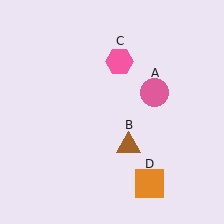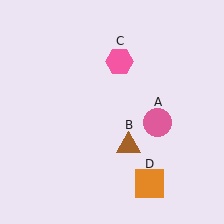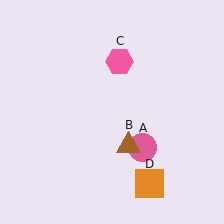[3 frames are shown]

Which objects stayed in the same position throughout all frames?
Brown triangle (object B) and pink hexagon (object C) and orange square (object D) remained stationary.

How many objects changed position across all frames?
1 object changed position: pink circle (object A).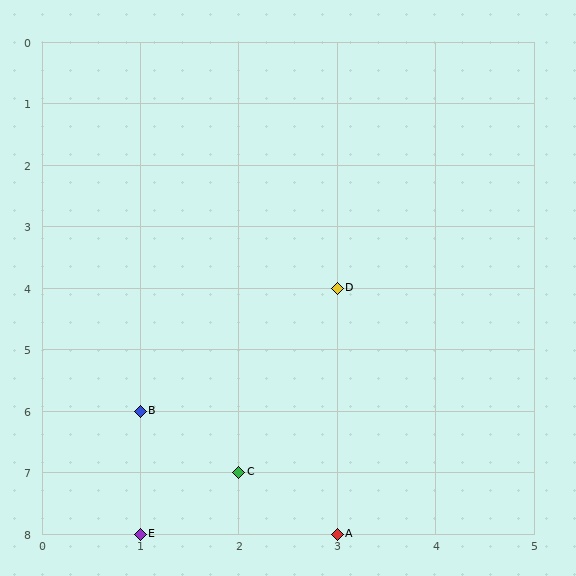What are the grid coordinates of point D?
Point D is at grid coordinates (3, 4).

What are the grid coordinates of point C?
Point C is at grid coordinates (2, 7).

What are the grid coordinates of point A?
Point A is at grid coordinates (3, 8).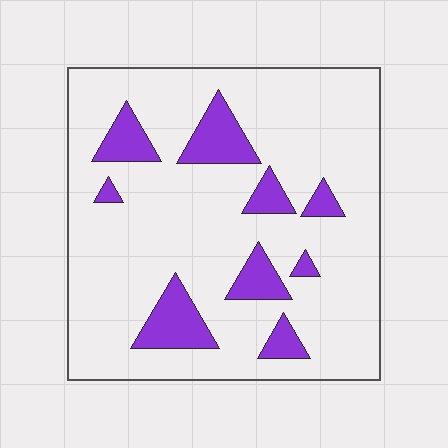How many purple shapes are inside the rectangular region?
9.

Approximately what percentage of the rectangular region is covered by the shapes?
Approximately 15%.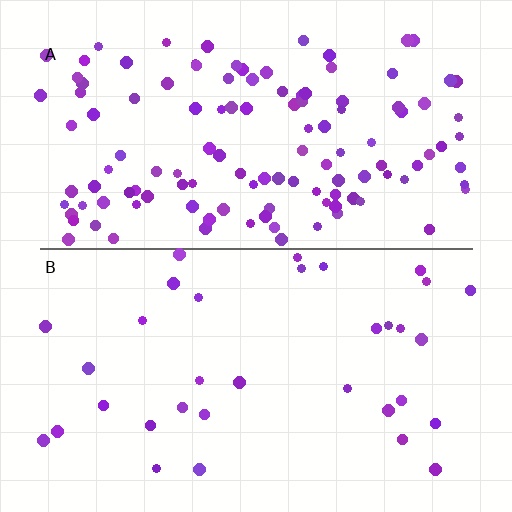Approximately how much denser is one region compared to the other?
Approximately 3.6× — region A over region B.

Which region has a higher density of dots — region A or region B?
A (the top).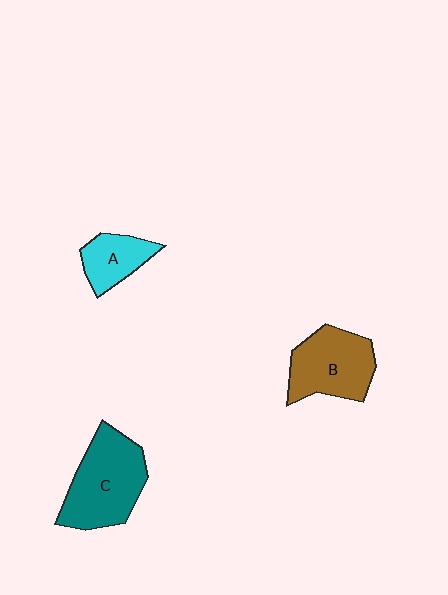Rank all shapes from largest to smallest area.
From largest to smallest: C (teal), B (brown), A (cyan).